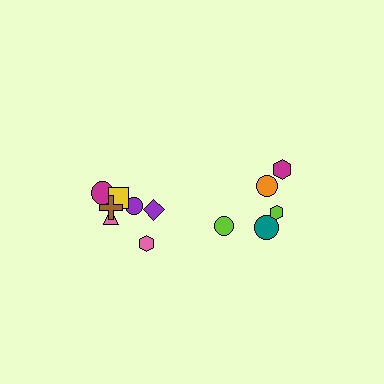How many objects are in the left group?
There are 7 objects.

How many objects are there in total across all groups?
There are 12 objects.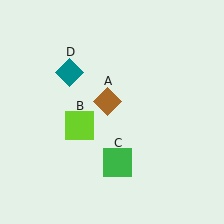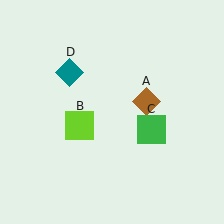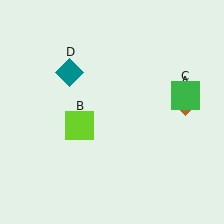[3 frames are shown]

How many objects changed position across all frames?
2 objects changed position: brown diamond (object A), green square (object C).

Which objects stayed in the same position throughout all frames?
Lime square (object B) and teal diamond (object D) remained stationary.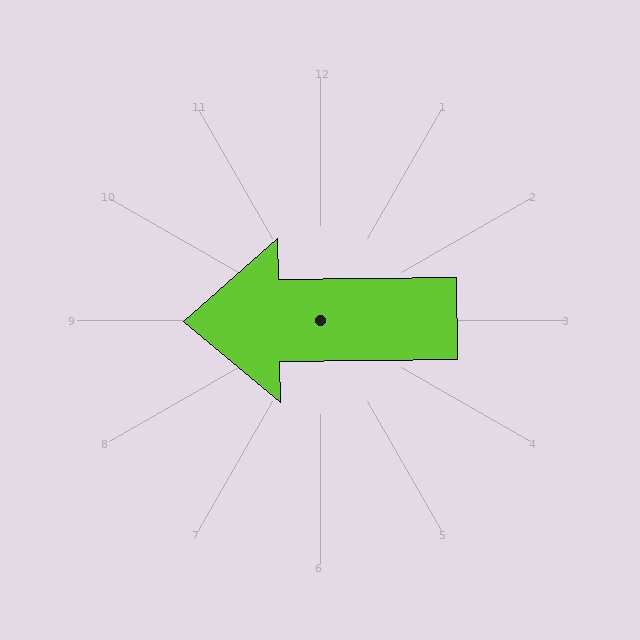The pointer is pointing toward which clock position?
Roughly 9 o'clock.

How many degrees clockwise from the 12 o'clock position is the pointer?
Approximately 269 degrees.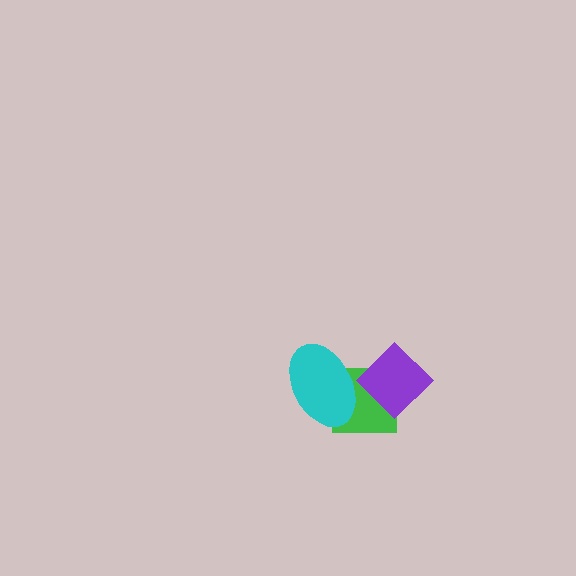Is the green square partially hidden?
Yes, it is partially covered by another shape.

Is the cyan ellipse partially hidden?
Yes, it is partially covered by another shape.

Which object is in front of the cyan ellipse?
The purple diamond is in front of the cyan ellipse.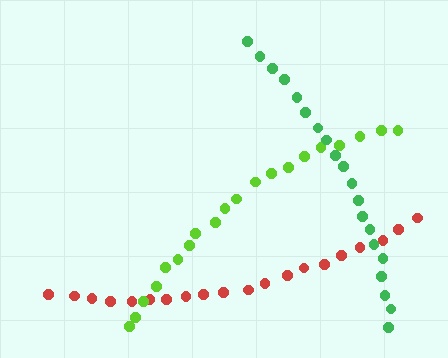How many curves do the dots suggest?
There are 3 distinct paths.